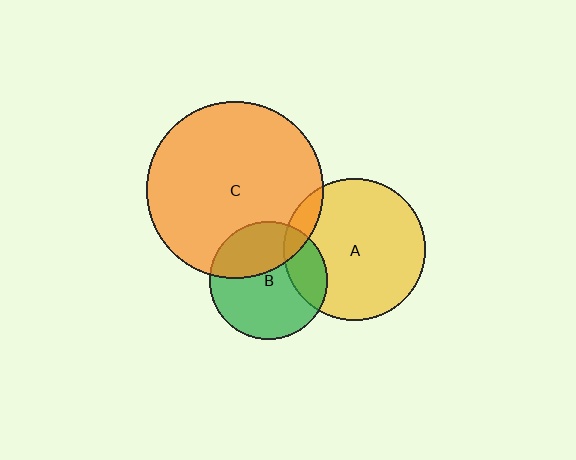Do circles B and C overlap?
Yes.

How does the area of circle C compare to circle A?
Approximately 1.5 times.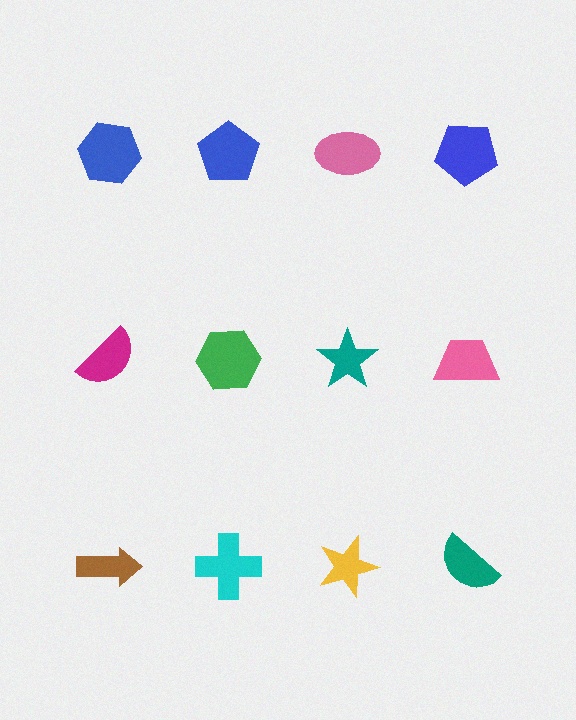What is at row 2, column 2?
A green hexagon.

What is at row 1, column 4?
A blue pentagon.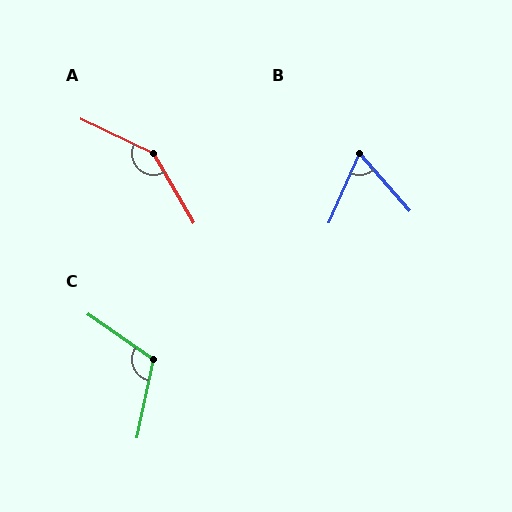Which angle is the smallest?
B, at approximately 65 degrees.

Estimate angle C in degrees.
Approximately 113 degrees.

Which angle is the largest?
A, at approximately 146 degrees.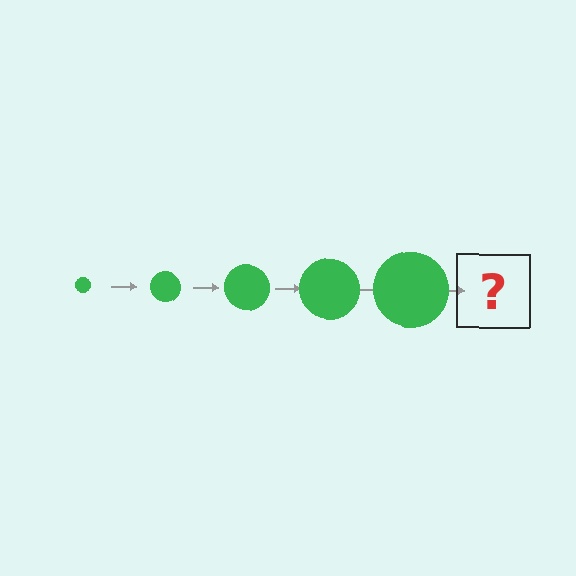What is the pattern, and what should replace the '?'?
The pattern is that the circle gets progressively larger each step. The '?' should be a green circle, larger than the previous one.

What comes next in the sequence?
The next element should be a green circle, larger than the previous one.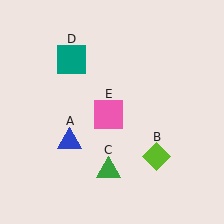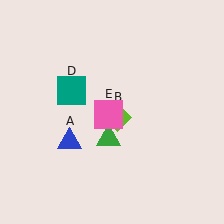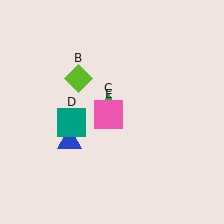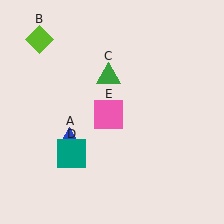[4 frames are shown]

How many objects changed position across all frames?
3 objects changed position: lime diamond (object B), green triangle (object C), teal square (object D).